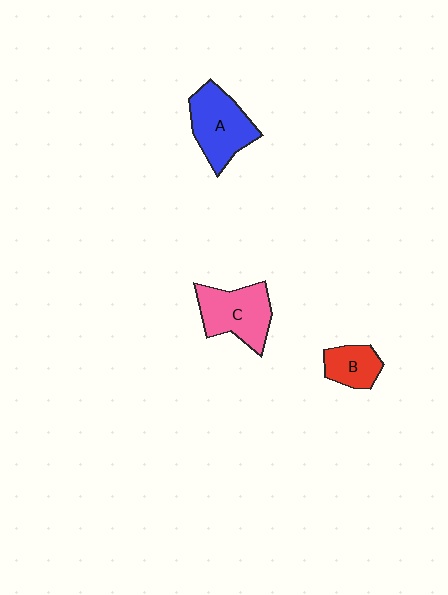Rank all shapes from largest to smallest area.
From largest to smallest: A (blue), C (pink), B (red).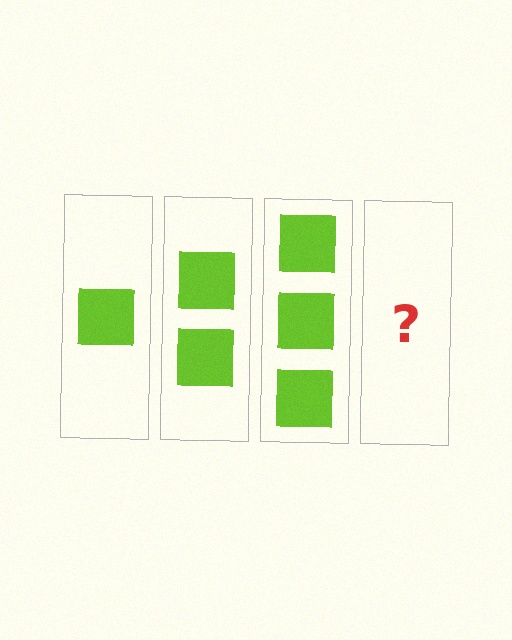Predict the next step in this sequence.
The next step is 4 squares.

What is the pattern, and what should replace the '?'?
The pattern is that each step adds one more square. The '?' should be 4 squares.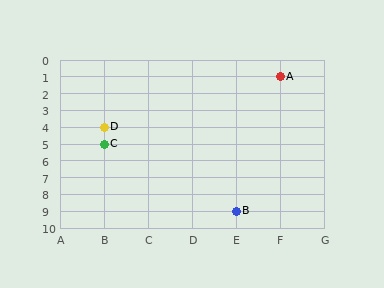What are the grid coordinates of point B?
Point B is at grid coordinates (E, 9).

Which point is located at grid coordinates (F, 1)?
Point A is at (F, 1).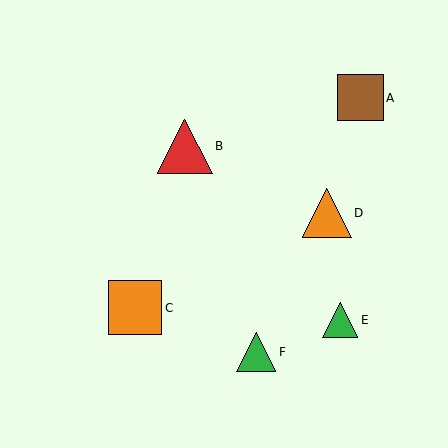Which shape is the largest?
The red triangle (labeled B) is the largest.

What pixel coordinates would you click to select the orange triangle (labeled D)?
Click at (327, 213) to select the orange triangle D.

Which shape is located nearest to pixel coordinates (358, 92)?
The brown square (labeled A) at (361, 98) is nearest to that location.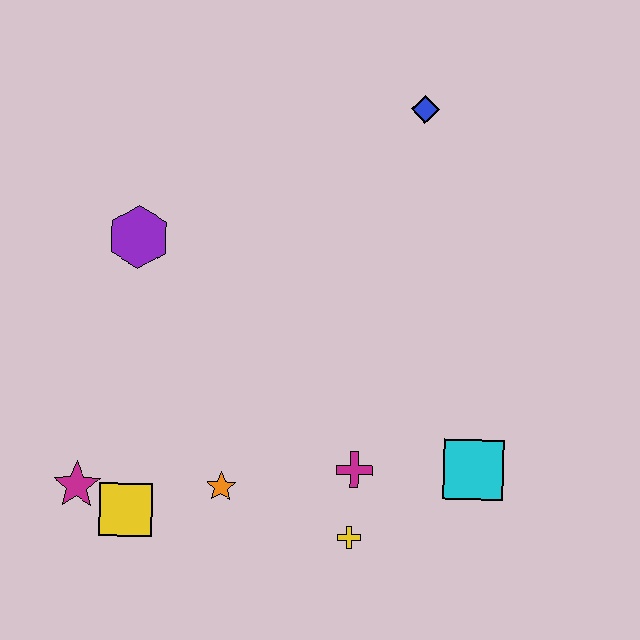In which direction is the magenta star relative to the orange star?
The magenta star is to the left of the orange star.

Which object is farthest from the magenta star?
The blue diamond is farthest from the magenta star.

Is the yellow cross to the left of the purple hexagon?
No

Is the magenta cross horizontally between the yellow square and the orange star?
No